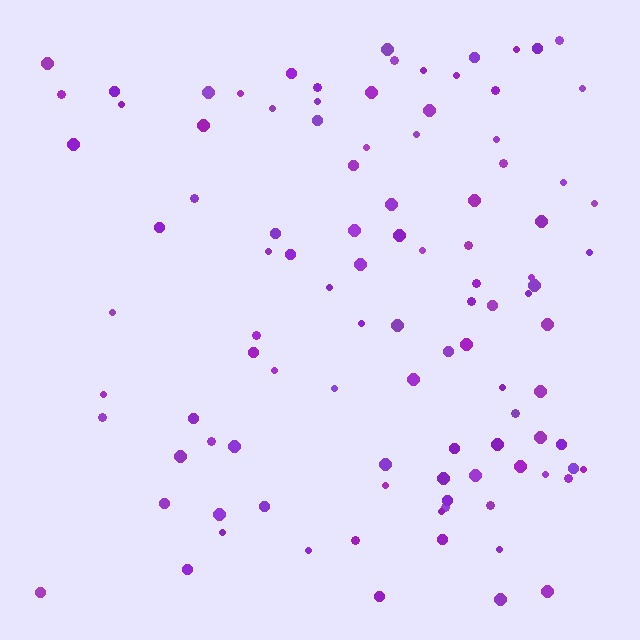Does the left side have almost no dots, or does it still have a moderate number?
Still a moderate number, just noticeably fewer than the right.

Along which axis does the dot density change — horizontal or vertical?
Horizontal.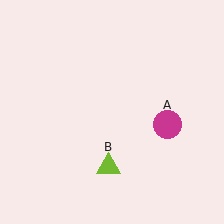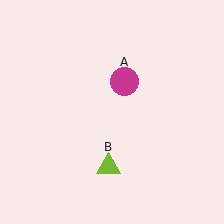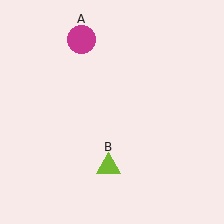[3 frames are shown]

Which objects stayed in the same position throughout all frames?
Lime triangle (object B) remained stationary.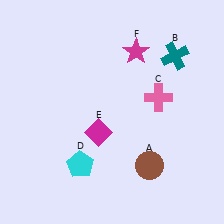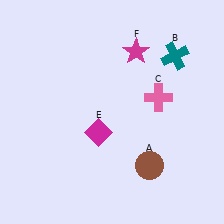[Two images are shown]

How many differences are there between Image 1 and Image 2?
There is 1 difference between the two images.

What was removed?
The cyan pentagon (D) was removed in Image 2.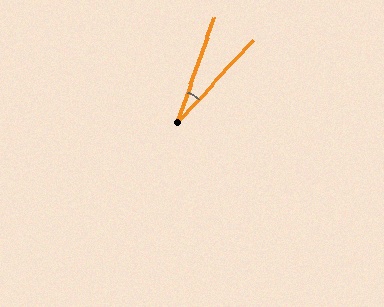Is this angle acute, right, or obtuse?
It is acute.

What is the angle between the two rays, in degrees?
Approximately 23 degrees.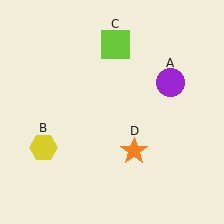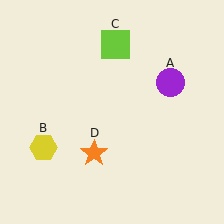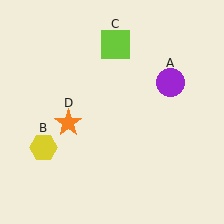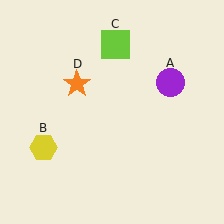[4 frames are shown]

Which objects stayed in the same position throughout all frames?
Purple circle (object A) and yellow hexagon (object B) and lime square (object C) remained stationary.